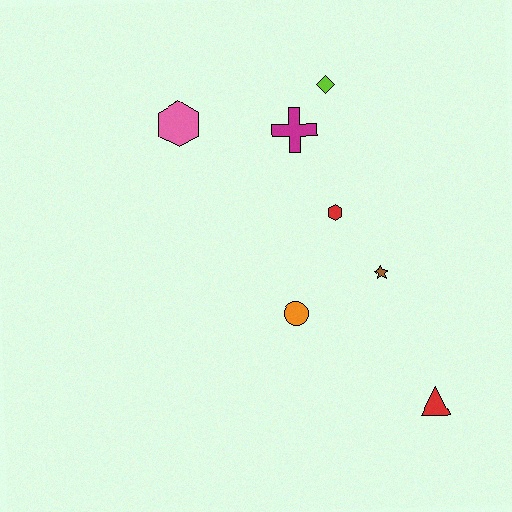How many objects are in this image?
There are 7 objects.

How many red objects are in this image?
There are 2 red objects.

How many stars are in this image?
There is 1 star.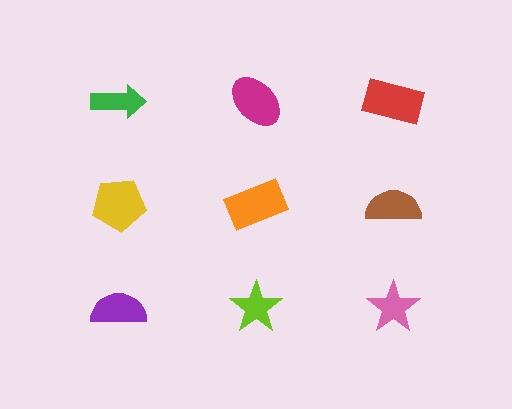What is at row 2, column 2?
An orange rectangle.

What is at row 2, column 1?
A yellow pentagon.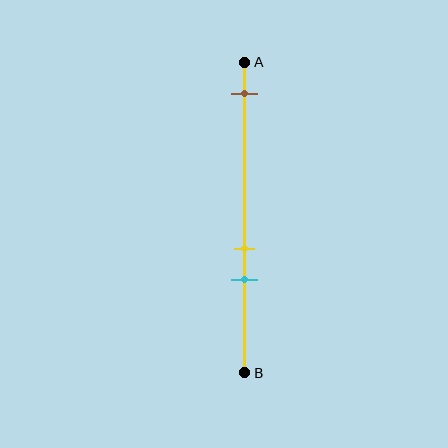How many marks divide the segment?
There are 3 marks dividing the segment.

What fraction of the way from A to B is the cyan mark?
The cyan mark is approximately 70% (0.7) of the way from A to B.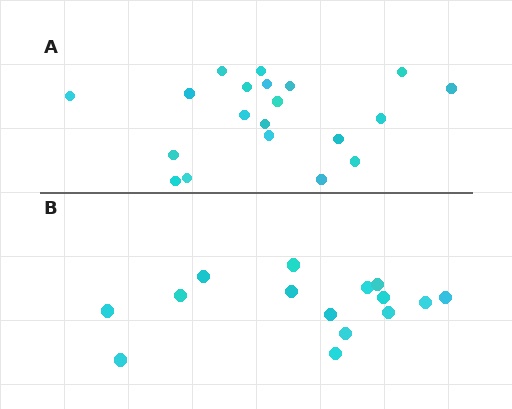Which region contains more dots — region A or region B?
Region A (the top region) has more dots.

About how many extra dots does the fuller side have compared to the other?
Region A has about 5 more dots than region B.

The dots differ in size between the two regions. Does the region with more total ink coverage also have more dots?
No. Region B has more total ink coverage because its dots are larger, but region A actually contains more individual dots. Total area can be misleading — the number of items is what matters here.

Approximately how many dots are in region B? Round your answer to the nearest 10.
About 20 dots. (The exact count is 15, which rounds to 20.)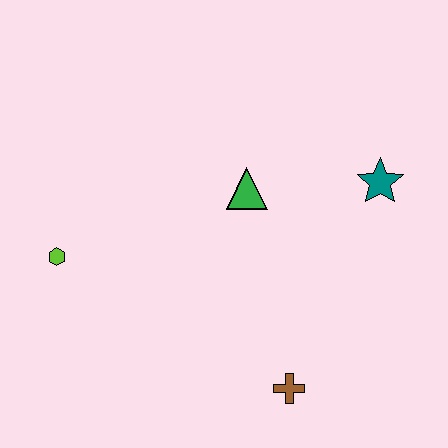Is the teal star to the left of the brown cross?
No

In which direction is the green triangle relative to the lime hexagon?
The green triangle is to the right of the lime hexagon.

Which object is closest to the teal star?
The green triangle is closest to the teal star.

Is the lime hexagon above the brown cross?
Yes